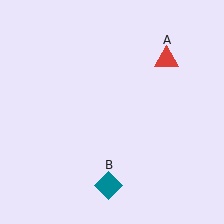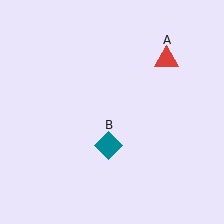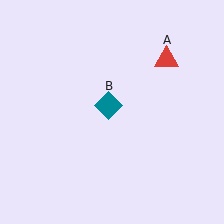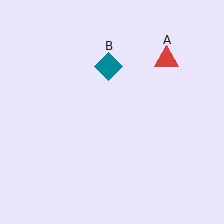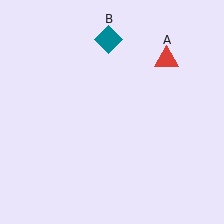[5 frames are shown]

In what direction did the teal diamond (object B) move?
The teal diamond (object B) moved up.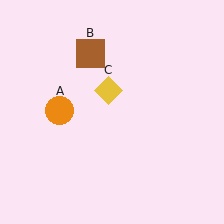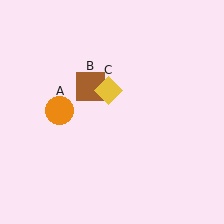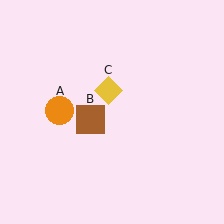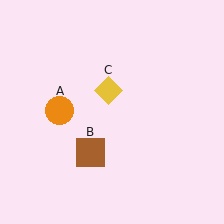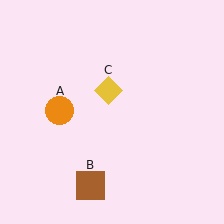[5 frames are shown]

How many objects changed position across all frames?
1 object changed position: brown square (object B).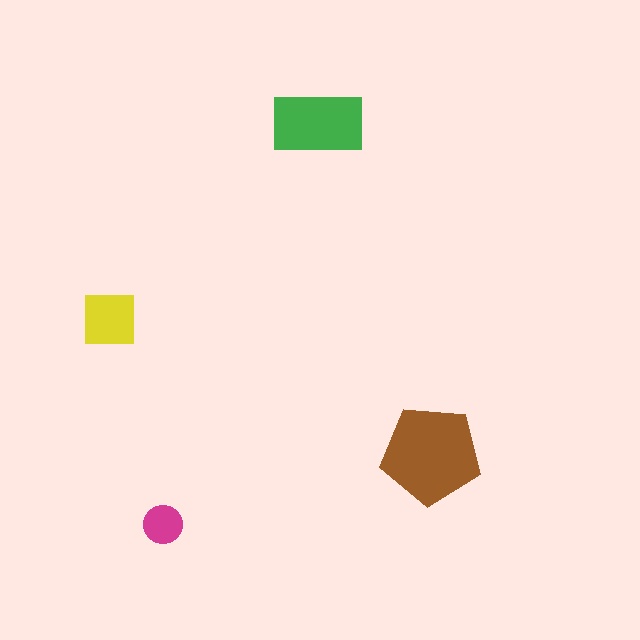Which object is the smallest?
The magenta circle.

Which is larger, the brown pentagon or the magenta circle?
The brown pentagon.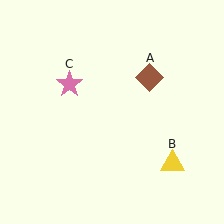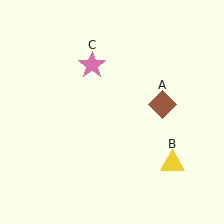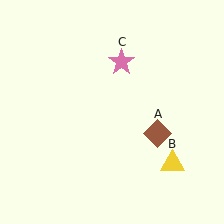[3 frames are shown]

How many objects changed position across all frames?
2 objects changed position: brown diamond (object A), pink star (object C).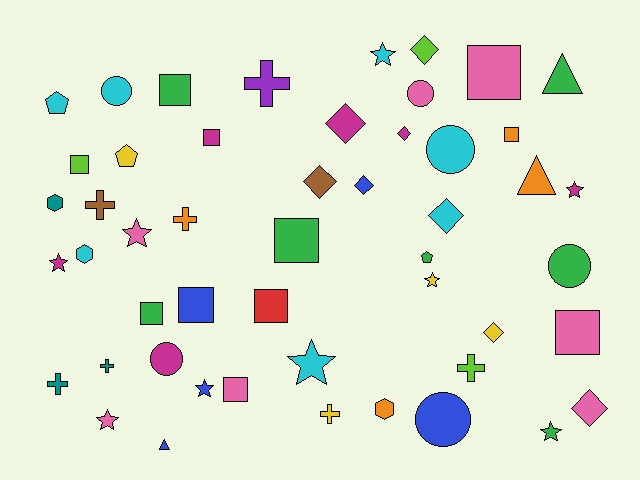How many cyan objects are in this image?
There are 7 cyan objects.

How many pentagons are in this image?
There are 3 pentagons.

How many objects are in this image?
There are 50 objects.